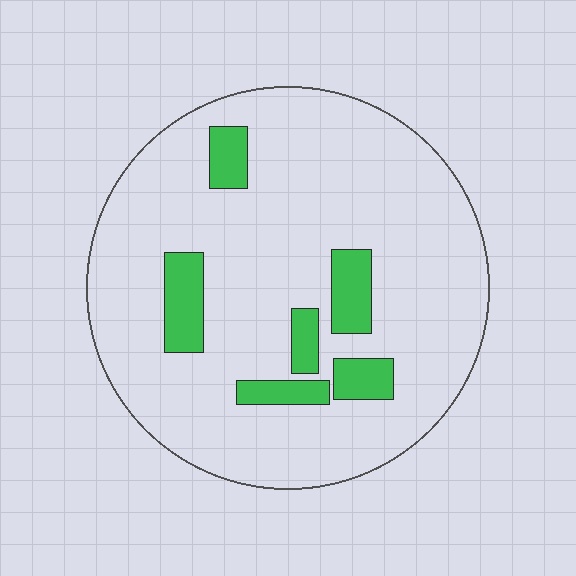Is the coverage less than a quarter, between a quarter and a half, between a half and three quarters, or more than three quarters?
Less than a quarter.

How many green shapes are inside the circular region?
6.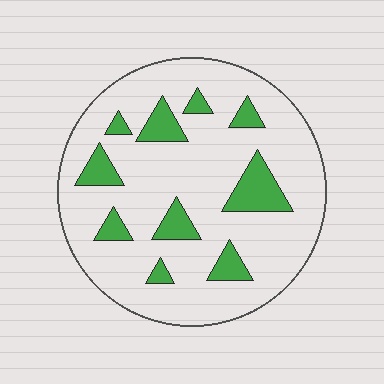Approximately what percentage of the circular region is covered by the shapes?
Approximately 15%.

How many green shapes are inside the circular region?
10.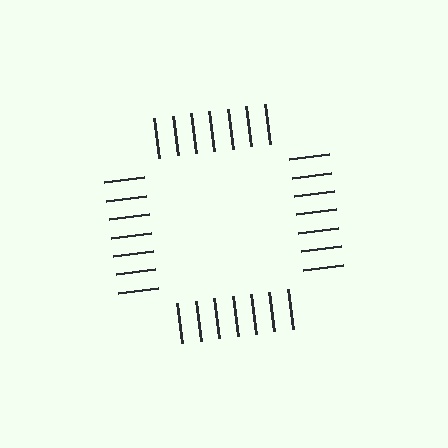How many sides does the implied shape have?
4 sides — the line-ends trace a square.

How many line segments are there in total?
28 — 7 along each of the 4 edges.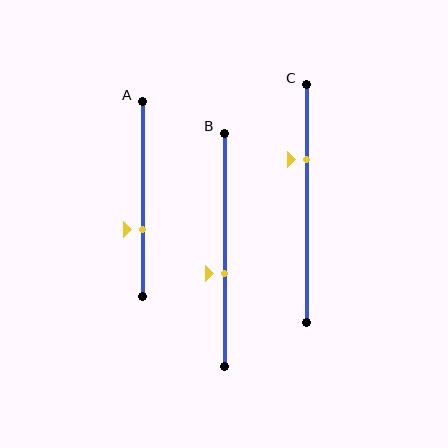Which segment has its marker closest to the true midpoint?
Segment B has its marker closest to the true midpoint.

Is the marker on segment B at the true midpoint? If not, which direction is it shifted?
No, the marker on segment B is shifted downward by about 10% of the segment length.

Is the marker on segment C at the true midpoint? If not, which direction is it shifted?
No, the marker on segment C is shifted upward by about 18% of the segment length.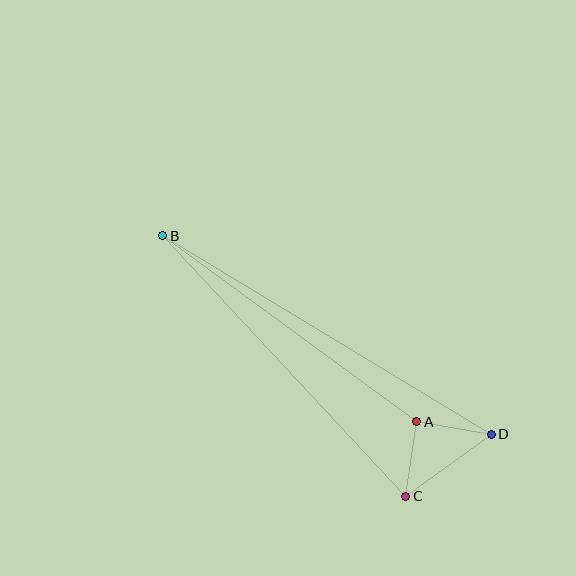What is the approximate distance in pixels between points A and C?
The distance between A and C is approximately 75 pixels.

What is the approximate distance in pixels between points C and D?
The distance between C and D is approximately 106 pixels.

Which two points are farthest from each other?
Points B and D are farthest from each other.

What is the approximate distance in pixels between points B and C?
The distance between B and C is approximately 356 pixels.